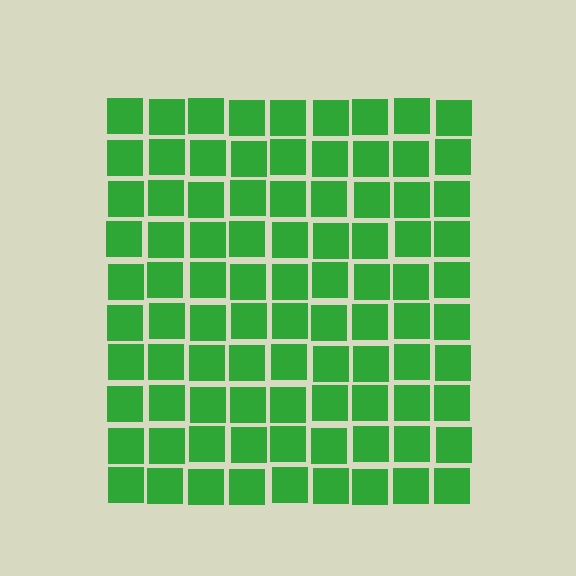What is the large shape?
The large shape is a square.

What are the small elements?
The small elements are squares.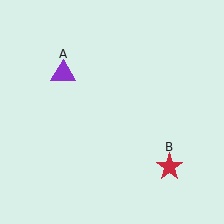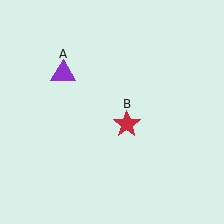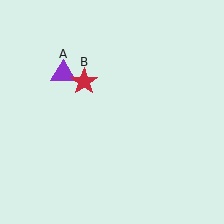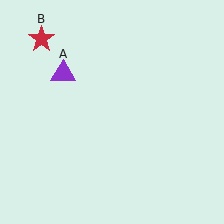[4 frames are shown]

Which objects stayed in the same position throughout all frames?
Purple triangle (object A) remained stationary.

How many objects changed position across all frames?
1 object changed position: red star (object B).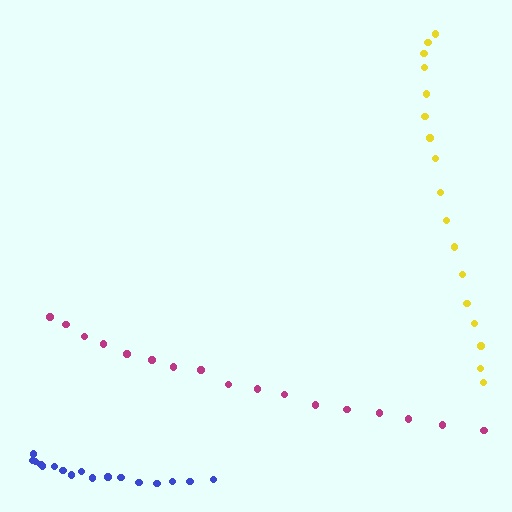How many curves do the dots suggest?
There are 3 distinct paths.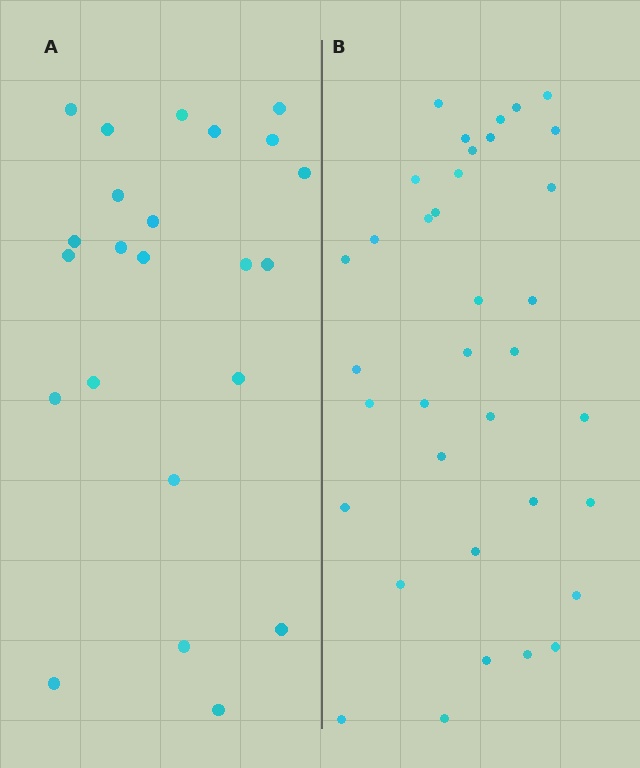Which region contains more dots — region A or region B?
Region B (the right region) has more dots.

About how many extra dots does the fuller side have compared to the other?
Region B has approximately 15 more dots than region A.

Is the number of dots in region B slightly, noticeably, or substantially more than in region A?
Region B has substantially more. The ratio is roughly 1.6 to 1.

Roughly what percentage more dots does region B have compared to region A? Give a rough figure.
About 55% more.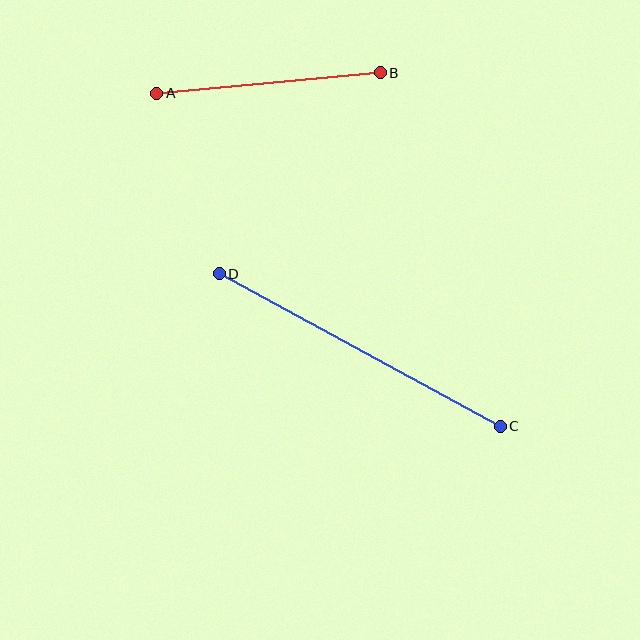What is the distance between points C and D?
The distance is approximately 320 pixels.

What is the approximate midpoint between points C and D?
The midpoint is at approximately (360, 350) pixels.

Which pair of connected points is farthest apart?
Points C and D are farthest apart.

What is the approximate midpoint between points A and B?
The midpoint is at approximately (268, 83) pixels.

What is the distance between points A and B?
The distance is approximately 224 pixels.